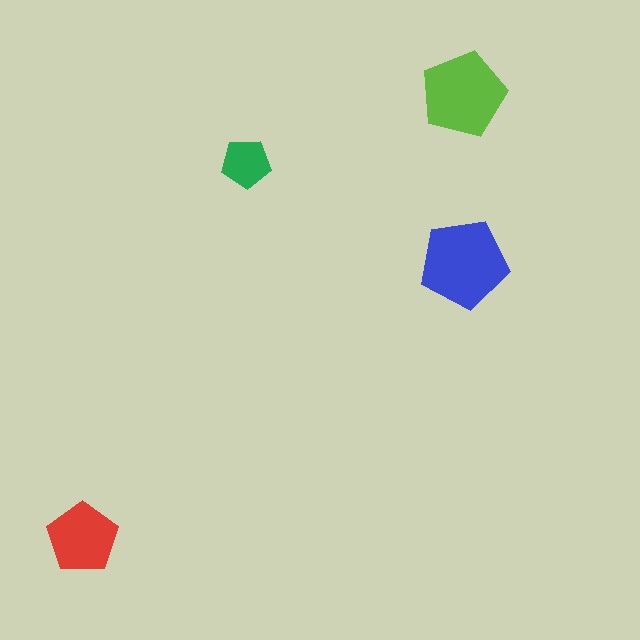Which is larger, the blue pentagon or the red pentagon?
The blue one.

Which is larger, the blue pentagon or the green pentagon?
The blue one.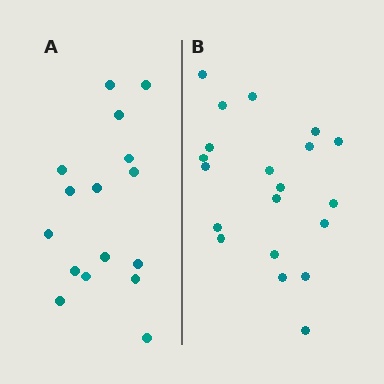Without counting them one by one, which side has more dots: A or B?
Region B (the right region) has more dots.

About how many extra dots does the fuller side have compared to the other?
Region B has about 4 more dots than region A.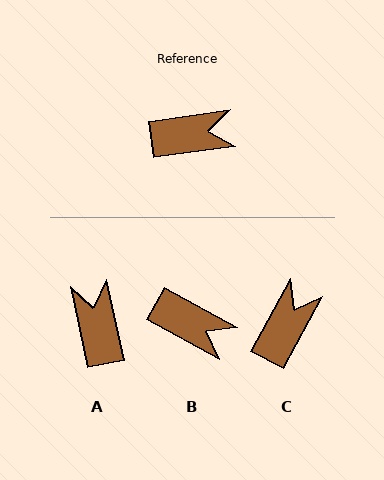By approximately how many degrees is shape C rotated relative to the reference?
Approximately 53 degrees counter-clockwise.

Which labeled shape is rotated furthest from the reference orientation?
A, about 94 degrees away.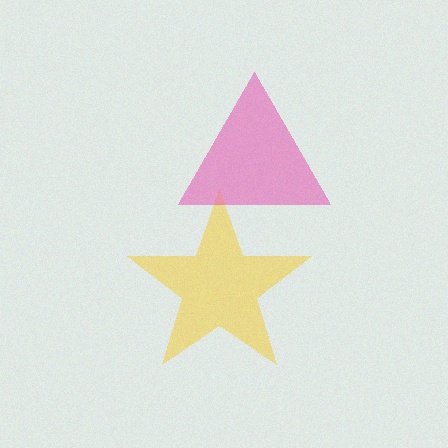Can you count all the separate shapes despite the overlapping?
Yes, there are 2 separate shapes.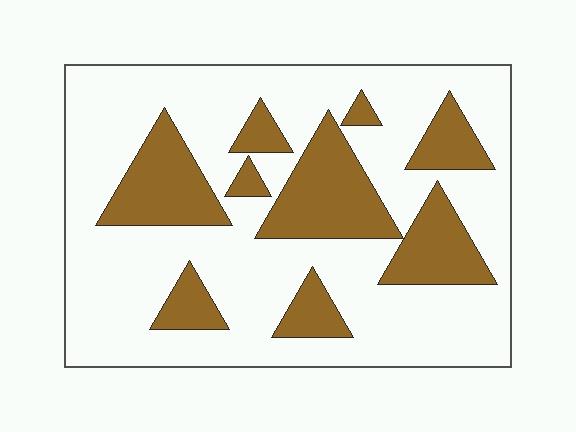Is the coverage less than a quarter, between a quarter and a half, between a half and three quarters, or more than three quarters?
Between a quarter and a half.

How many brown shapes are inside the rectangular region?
9.